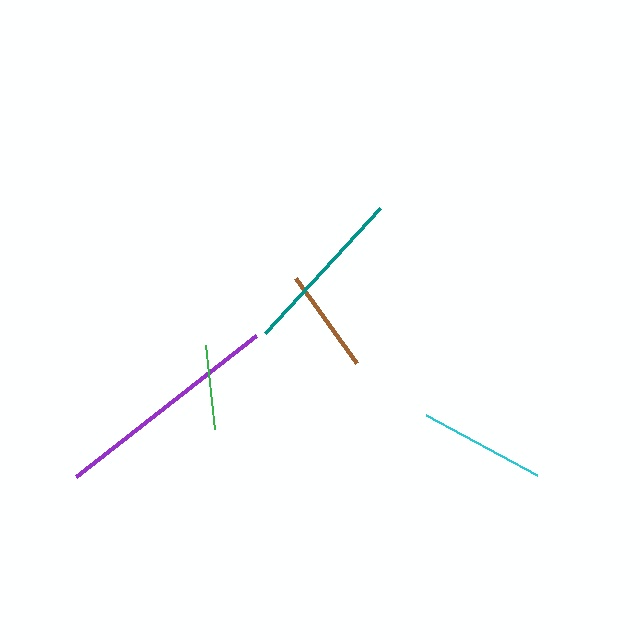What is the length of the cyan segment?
The cyan segment is approximately 126 pixels long.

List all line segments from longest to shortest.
From longest to shortest: purple, teal, cyan, brown, green.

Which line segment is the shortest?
The green line is the shortest at approximately 85 pixels.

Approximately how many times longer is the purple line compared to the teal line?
The purple line is approximately 1.3 times the length of the teal line.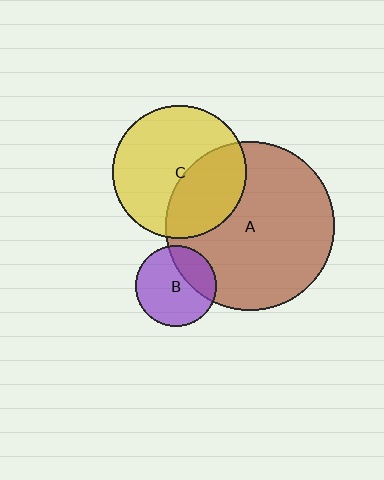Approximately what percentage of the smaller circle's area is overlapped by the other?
Approximately 40%.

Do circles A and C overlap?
Yes.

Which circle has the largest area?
Circle A (brown).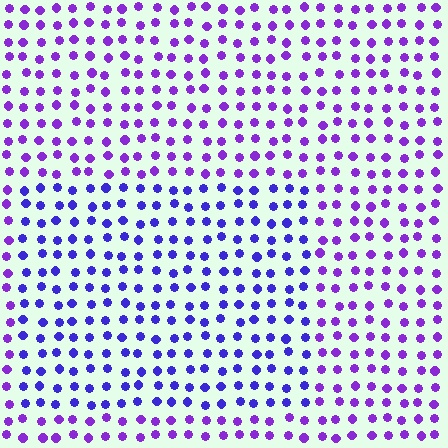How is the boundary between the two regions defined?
The boundary is defined purely by a slight shift in hue (about 28 degrees). Spacing, size, and orientation are identical on both sides.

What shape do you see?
I see a rectangle.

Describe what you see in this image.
The image is filled with small purple elements in a uniform arrangement. A rectangle-shaped region is visible where the elements are tinted to a slightly different hue, forming a subtle color boundary.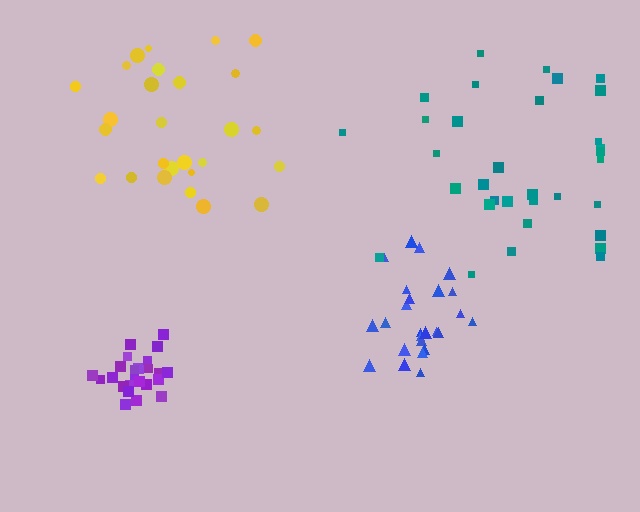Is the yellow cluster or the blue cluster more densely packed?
Blue.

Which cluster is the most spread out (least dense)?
Teal.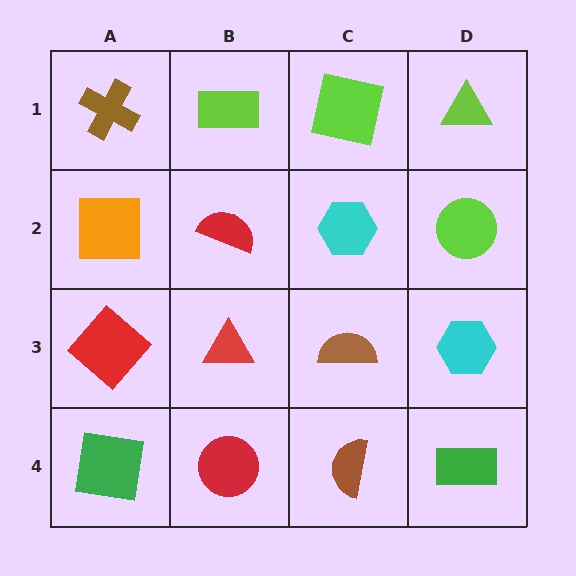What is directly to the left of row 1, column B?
A brown cross.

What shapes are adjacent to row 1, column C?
A cyan hexagon (row 2, column C), a lime rectangle (row 1, column B), a lime triangle (row 1, column D).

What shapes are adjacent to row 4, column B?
A red triangle (row 3, column B), a green square (row 4, column A), a brown semicircle (row 4, column C).